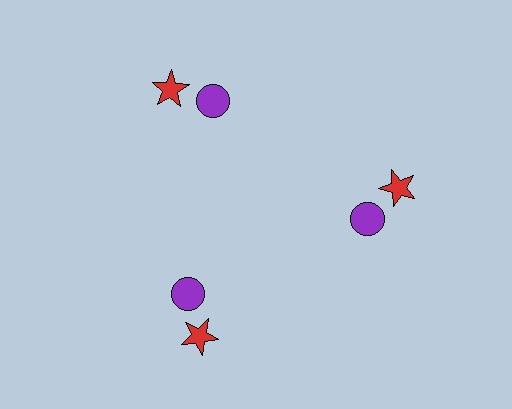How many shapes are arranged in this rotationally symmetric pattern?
There are 6 shapes, arranged in 3 groups of 2.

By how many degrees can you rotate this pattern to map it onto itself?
The pattern maps onto itself every 120 degrees of rotation.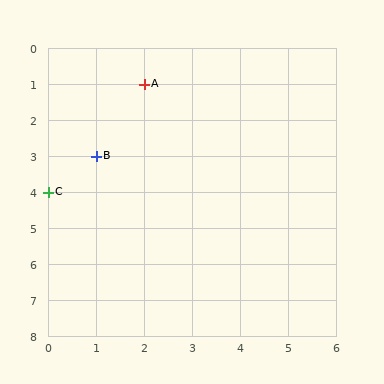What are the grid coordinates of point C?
Point C is at grid coordinates (0, 4).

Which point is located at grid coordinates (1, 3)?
Point B is at (1, 3).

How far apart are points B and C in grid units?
Points B and C are 1 column and 1 row apart (about 1.4 grid units diagonally).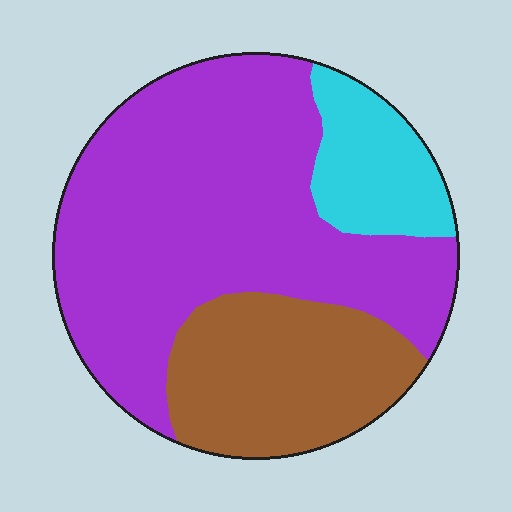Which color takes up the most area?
Purple, at roughly 60%.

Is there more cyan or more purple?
Purple.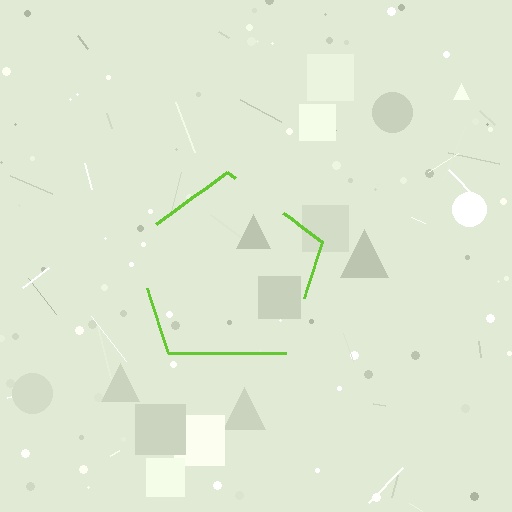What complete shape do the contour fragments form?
The contour fragments form a pentagon.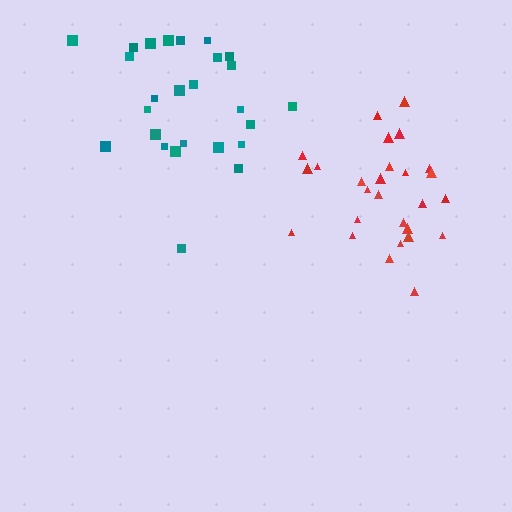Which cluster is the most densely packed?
Red.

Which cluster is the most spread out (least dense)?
Teal.